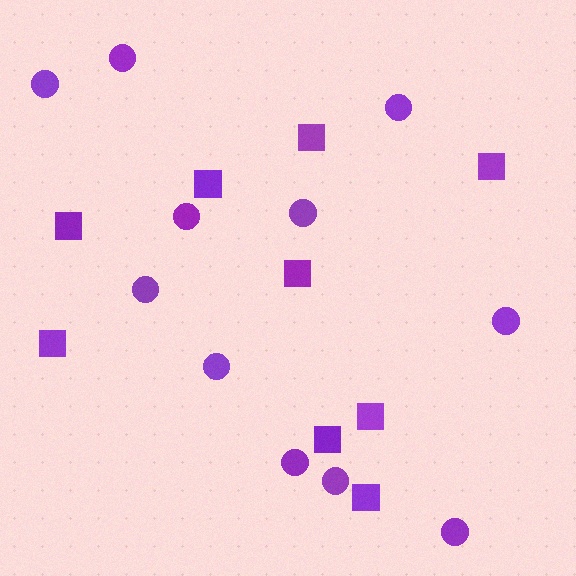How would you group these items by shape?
There are 2 groups: one group of squares (9) and one group of circles (11).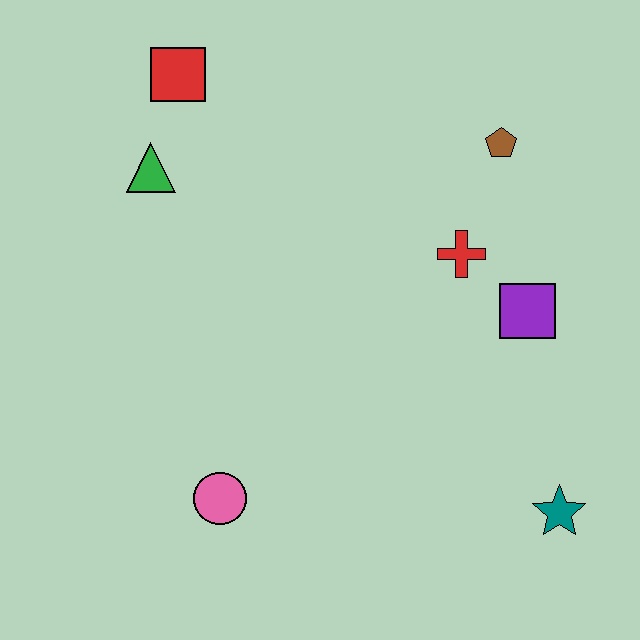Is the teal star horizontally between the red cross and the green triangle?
No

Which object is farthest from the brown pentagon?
The pink circle is farthest from the brown pentagon.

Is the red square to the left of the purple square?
Yes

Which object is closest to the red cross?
The purple square is closest to the red cross.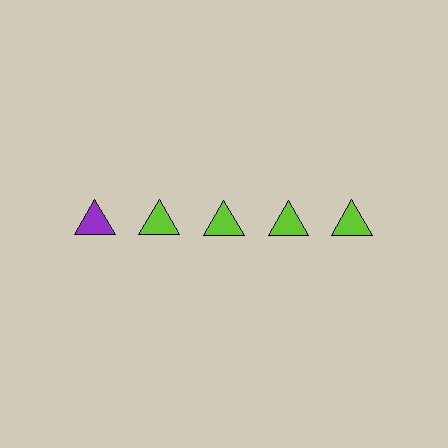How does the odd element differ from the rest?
It has a different color: purple instead of lime.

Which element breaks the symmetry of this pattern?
The purple triangle in the top row, leftmost column breaks the symmetry. All other shapes are lime triangles.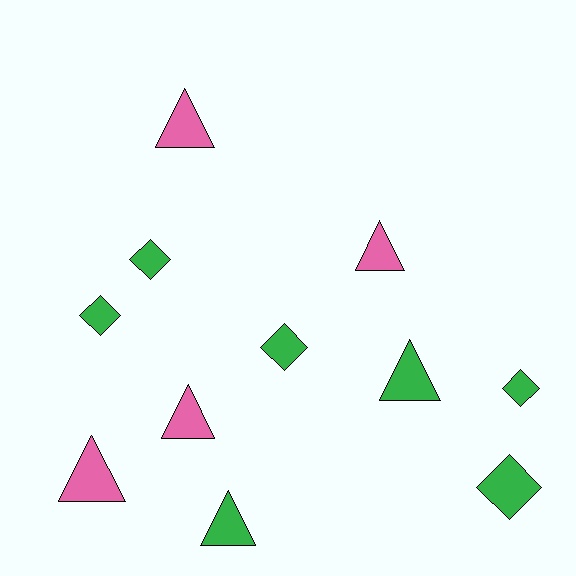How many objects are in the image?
There are 11 objects.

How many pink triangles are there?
There are 4 pink triangles.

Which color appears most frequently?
Green, with 7 objects.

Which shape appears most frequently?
Triangle, with 6 objects.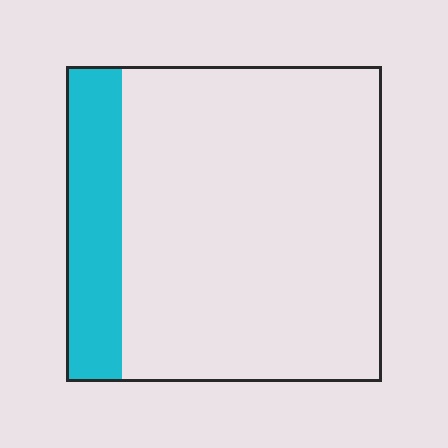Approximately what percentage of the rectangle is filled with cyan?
Approximately 20%.